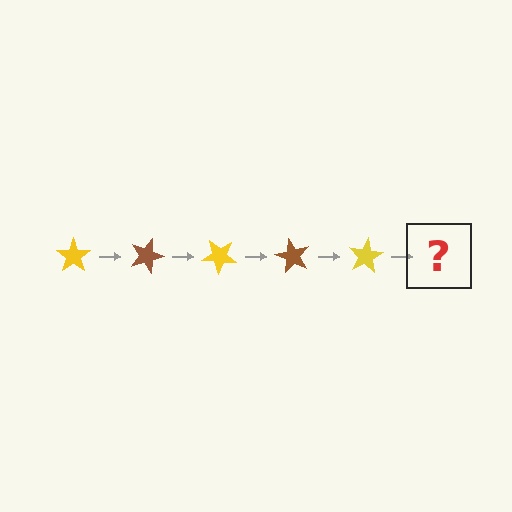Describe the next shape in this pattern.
It should be a brown star, rotated 100 degrees from the start.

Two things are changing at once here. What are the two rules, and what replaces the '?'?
The two rules are that it rotates 20 degrees each step and the color cycles through yellow and brown. The '?' should be a brown star, rotated 100 degrees from the start.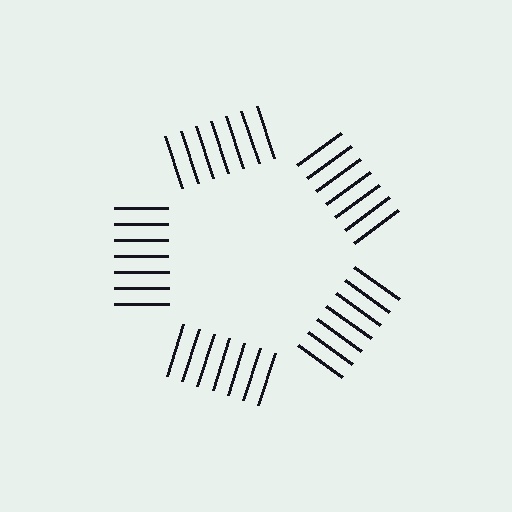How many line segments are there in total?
35 — 7 along each of the 5 edges.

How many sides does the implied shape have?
5 sides — the line-ends trace a pentagon.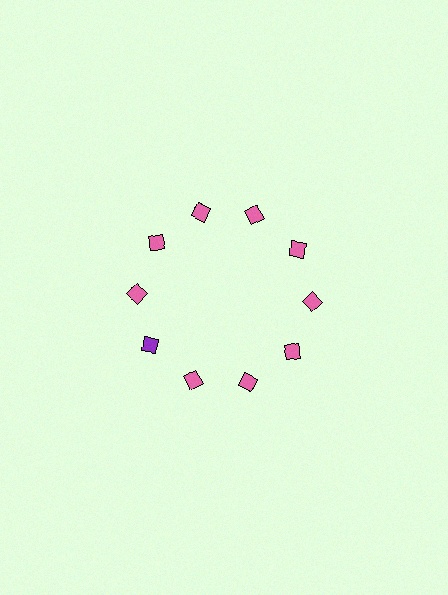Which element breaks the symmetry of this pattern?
The purple diamond at roughly the 8 o'clock position breaks the symmetry. All other shapes are pink diamonds.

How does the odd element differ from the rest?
It has a different color: purple instead of pink.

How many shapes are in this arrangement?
There are 10 shapes arranged in a ring pattern.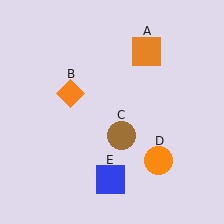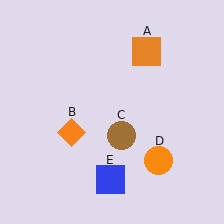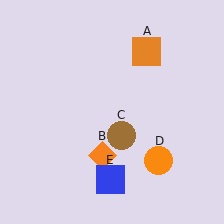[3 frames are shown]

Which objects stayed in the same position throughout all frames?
Orange square (object A) and brown circle (object C) and orange circle (object D) and blue square (object E) remained stationary.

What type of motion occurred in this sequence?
The orange diamond (object B) rotated counterclockwise around the center of the scene.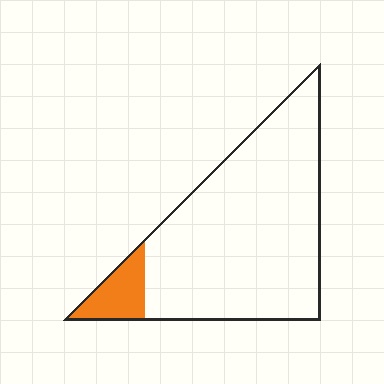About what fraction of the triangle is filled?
About one tenth (1/10).